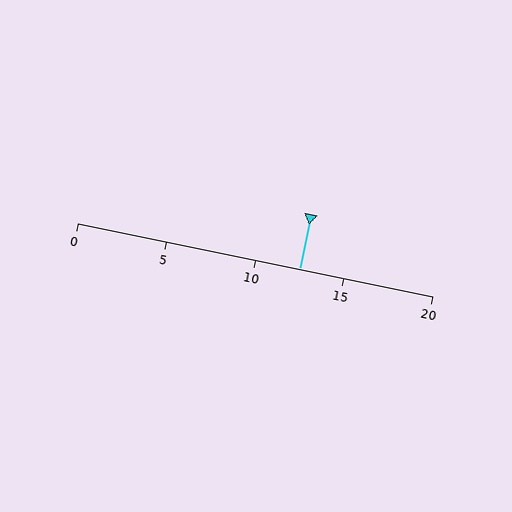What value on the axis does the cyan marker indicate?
The marker indicates approximately 12.5.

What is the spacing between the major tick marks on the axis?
The major ticks are spaced 5 apart.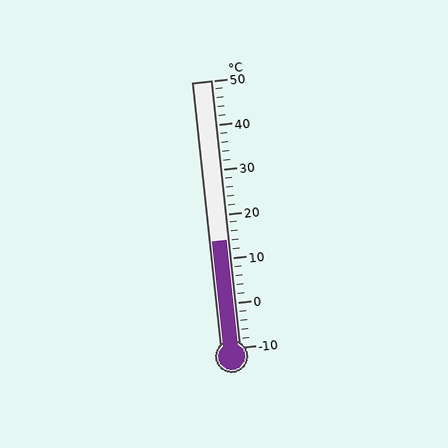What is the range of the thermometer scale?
The thermometer scale ranges from -10°C to 50°C.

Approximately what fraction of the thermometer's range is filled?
The thermometer is filled to approximately 40% of its range.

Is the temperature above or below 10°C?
The temperature is above 10°C.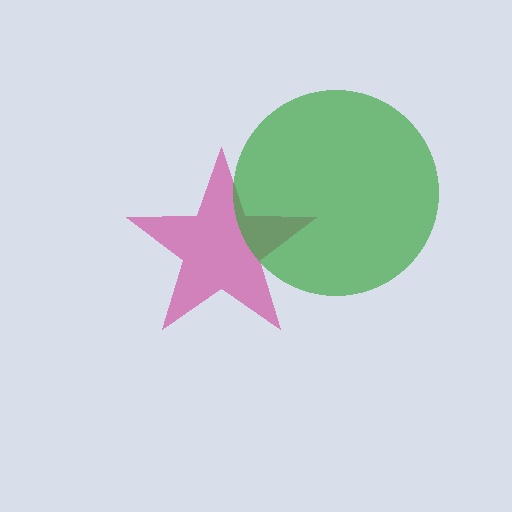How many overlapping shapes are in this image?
There are 2 overlapping shapes in the image.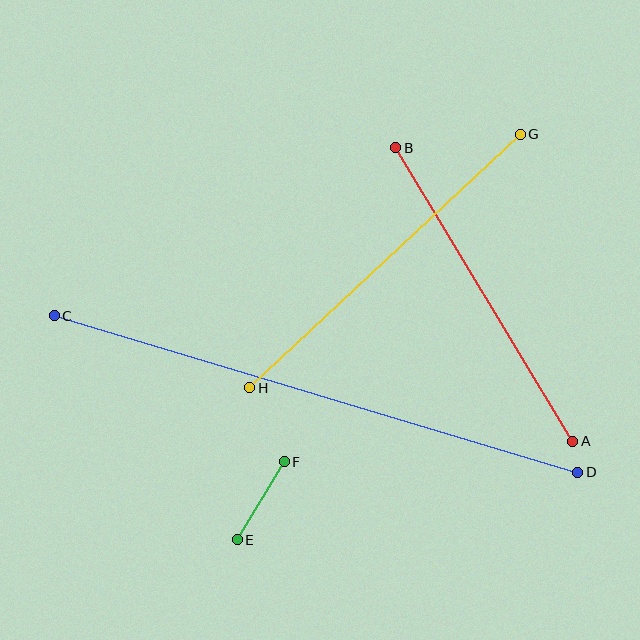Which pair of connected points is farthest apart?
Points C and D are farthest apart.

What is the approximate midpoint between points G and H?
The midpoint is at approximately (385, 261) pixels.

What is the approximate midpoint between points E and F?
The midpoint is at approximately (261, 501) pixels.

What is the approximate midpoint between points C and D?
The midpoint is at approximately (316, 394) pixels.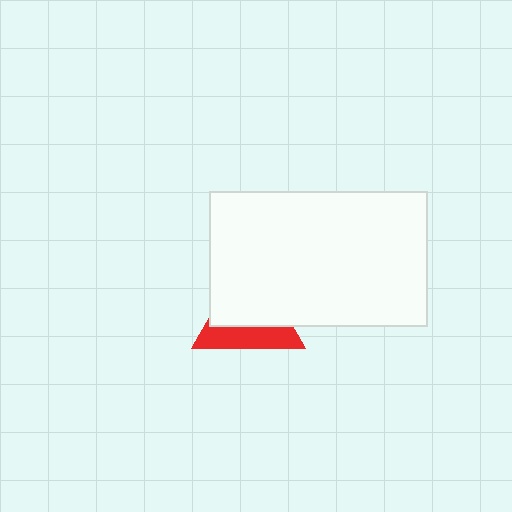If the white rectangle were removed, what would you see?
You would see the complete red triangle.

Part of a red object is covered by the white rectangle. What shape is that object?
It is a triangle.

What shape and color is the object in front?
The object in front is a white rectangle.